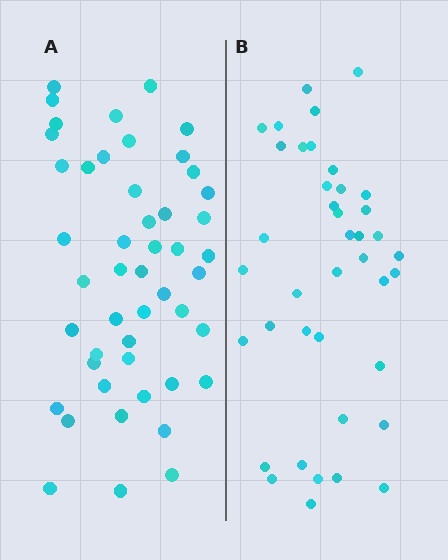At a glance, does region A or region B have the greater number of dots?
Region A (the left region) has more dots.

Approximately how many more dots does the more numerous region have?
Region A has roughly 8 or so more dots than region B.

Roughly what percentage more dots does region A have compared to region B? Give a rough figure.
About 20% more.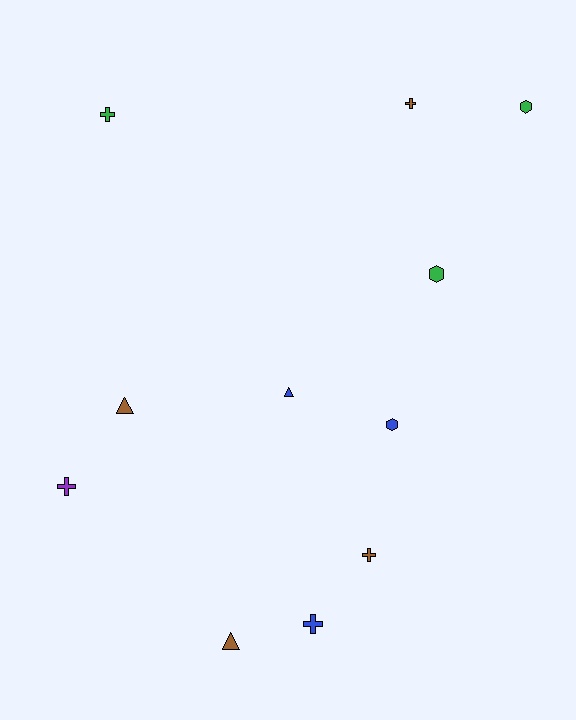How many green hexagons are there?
There are 2 green hexagons.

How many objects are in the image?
There are 11 objects.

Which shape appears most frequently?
Cross, with 5 objects.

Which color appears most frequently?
Brown, with 4 objects.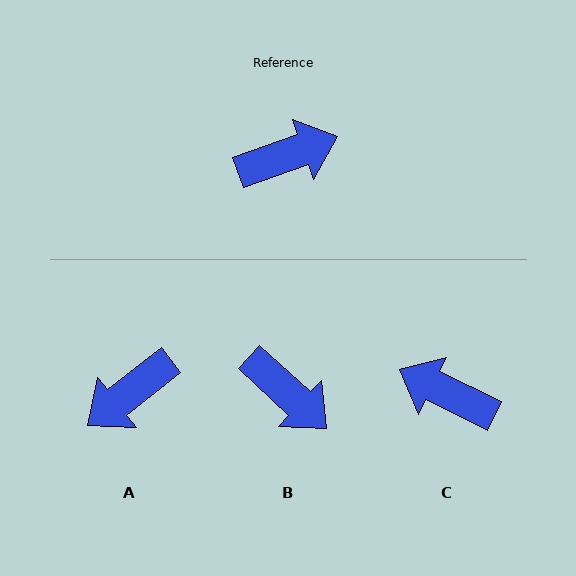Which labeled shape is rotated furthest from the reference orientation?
A, about 162 degrees away.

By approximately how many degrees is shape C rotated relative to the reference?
Approximately 134 degrees counter-clockwise.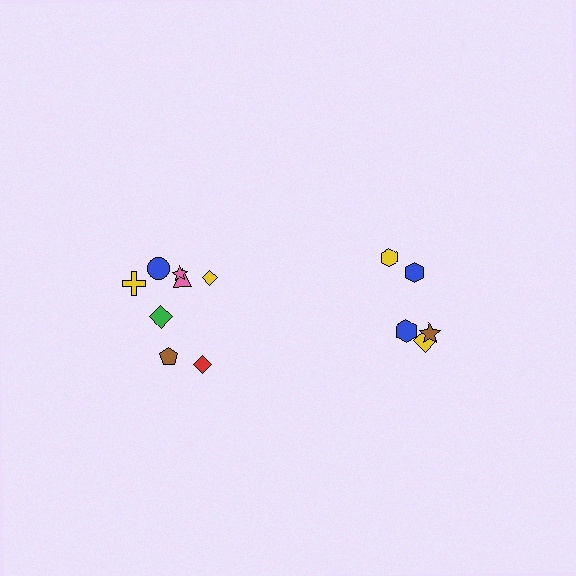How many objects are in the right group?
There are 5 objects.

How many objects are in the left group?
There are 8 objects.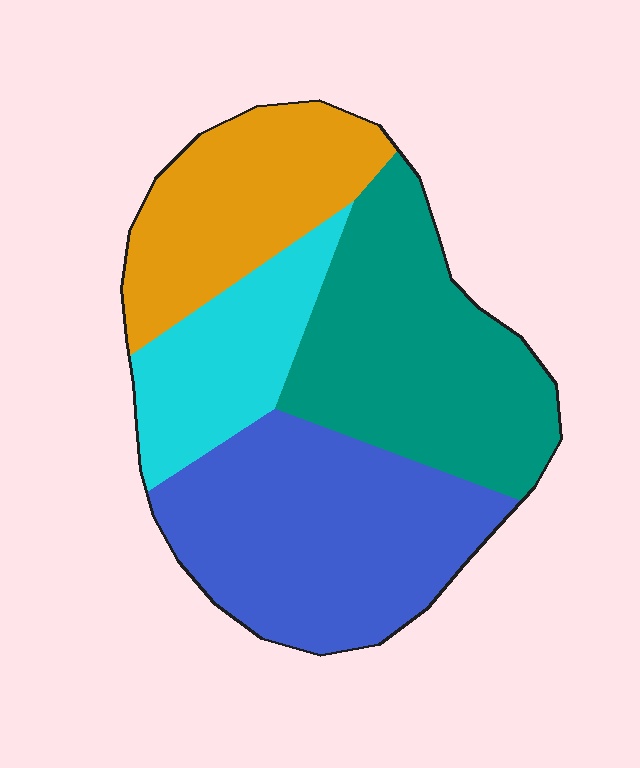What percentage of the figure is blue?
Blue covers about 35% of the figure.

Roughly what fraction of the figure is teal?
Teal takes up between a sixth and a third of the figure.